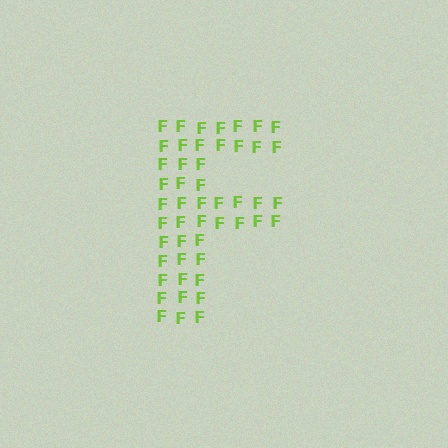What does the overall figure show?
The overall figure shows the letter F.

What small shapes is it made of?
It is made of small letter F's.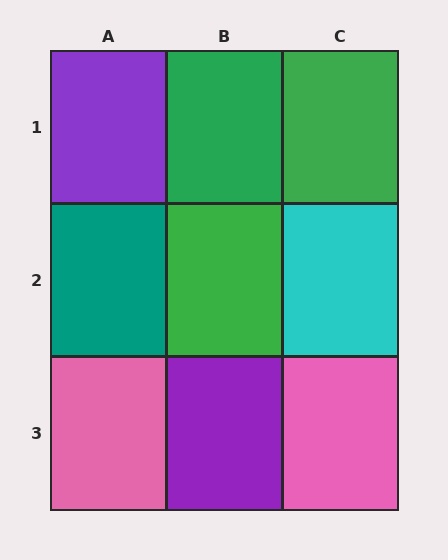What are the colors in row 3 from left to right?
Pink, purple, pink.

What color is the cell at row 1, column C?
Green.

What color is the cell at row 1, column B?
Green.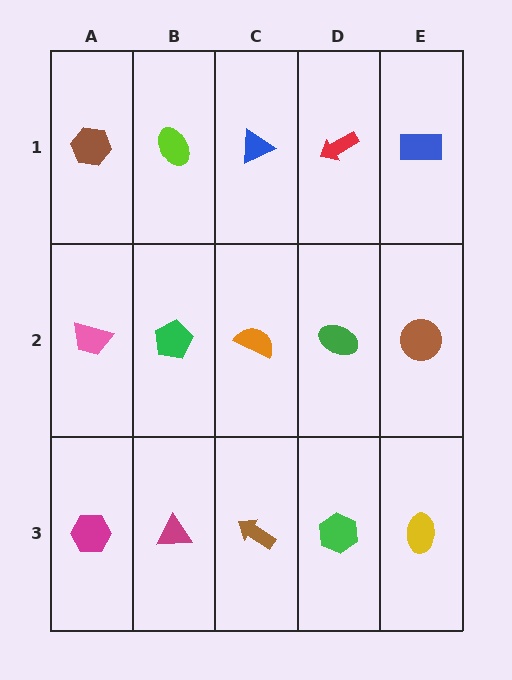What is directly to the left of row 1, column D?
A blue triangle.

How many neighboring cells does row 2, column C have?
4.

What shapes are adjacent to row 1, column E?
A brown circle (row 2, column E), a red arrow (row 1, column D).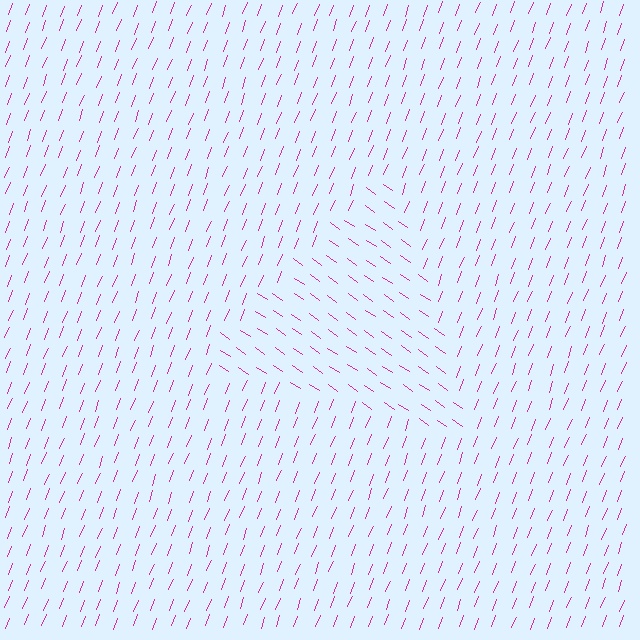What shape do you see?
I see a triangle.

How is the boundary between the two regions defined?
The boundary is defined purely by a change in line orientation (approximately 76 degrees difference). All lines are the same color and thickness.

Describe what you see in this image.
The image is filled with small magenta line segments. A triangle region in the image has lines oriented differently from the surrounding lines, creating a visible texture boundary.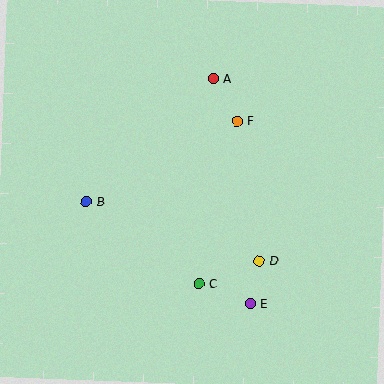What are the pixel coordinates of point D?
Point D is at (259, 261).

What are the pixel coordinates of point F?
Point F is at (237, 121).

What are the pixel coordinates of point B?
Point B is at (87, 201).